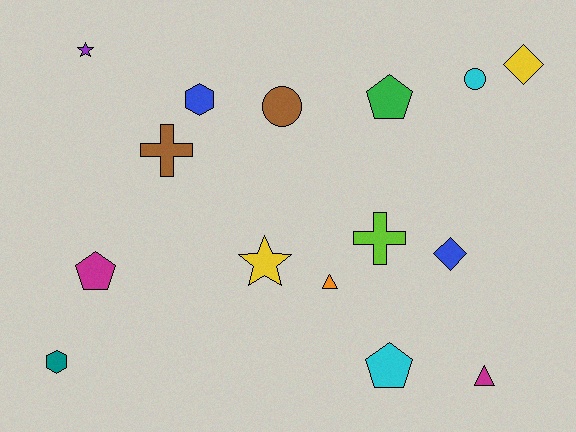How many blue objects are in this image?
There are 2 blue objects.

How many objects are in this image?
There are 15 objects.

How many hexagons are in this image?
There are 2 hexagons.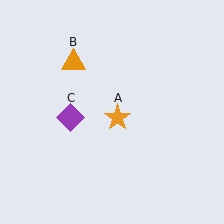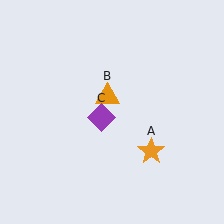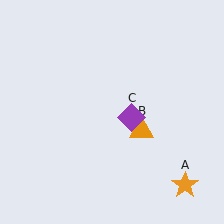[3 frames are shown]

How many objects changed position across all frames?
3 objects changed position: orange star (object A), orange triangle (object B), purple diamond (object C).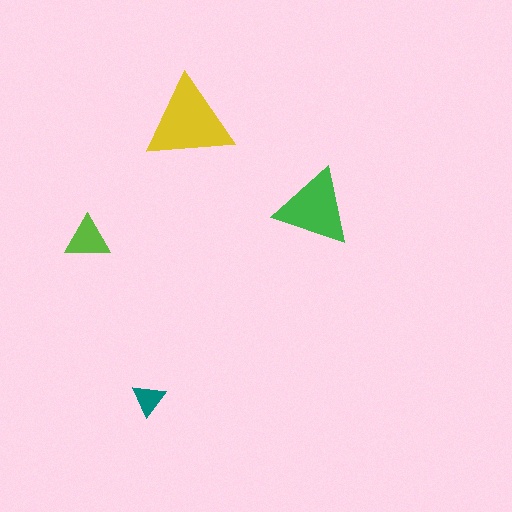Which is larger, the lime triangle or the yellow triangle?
The yellow one.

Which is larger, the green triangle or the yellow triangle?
The yellow one.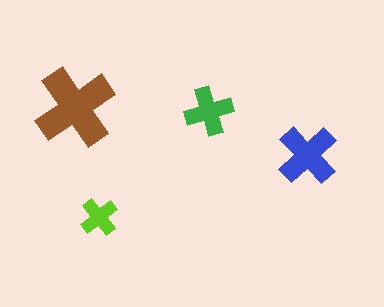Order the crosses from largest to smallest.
the brown one, the blue one, the green one, the lime one.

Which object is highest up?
The brown cross is topmost.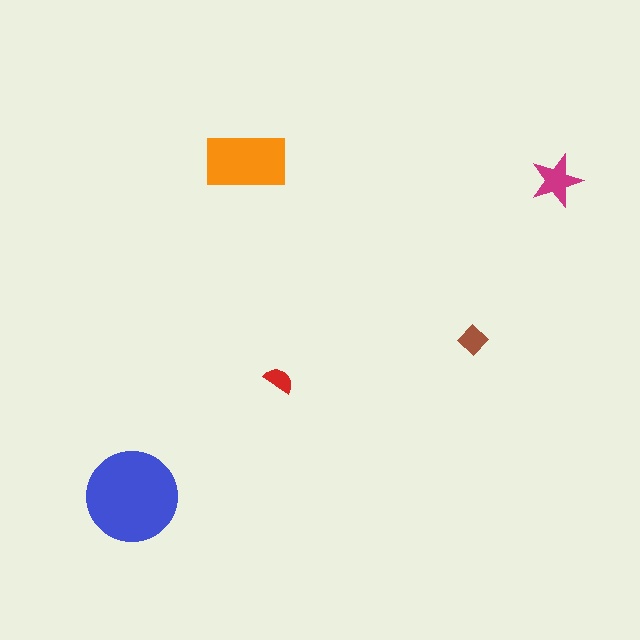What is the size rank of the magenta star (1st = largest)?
3rd.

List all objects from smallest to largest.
The red semicircle, the brown diamond, the magenta star, the orange rectangle, the blue circle.